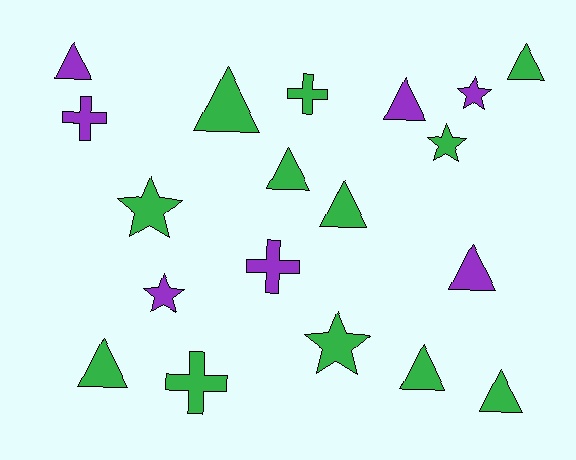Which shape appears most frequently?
Triangle, with 10 objects.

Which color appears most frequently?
Green, with 12 objects.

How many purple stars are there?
There are 2 purple stars.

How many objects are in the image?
There are 19 objects.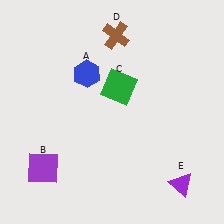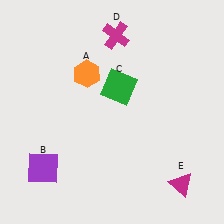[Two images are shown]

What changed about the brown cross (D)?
In Image 1, D is brown. In Image 2, it changed to magenta.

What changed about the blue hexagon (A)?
In Image 1, A is blue. In Image 2, it changed to orange.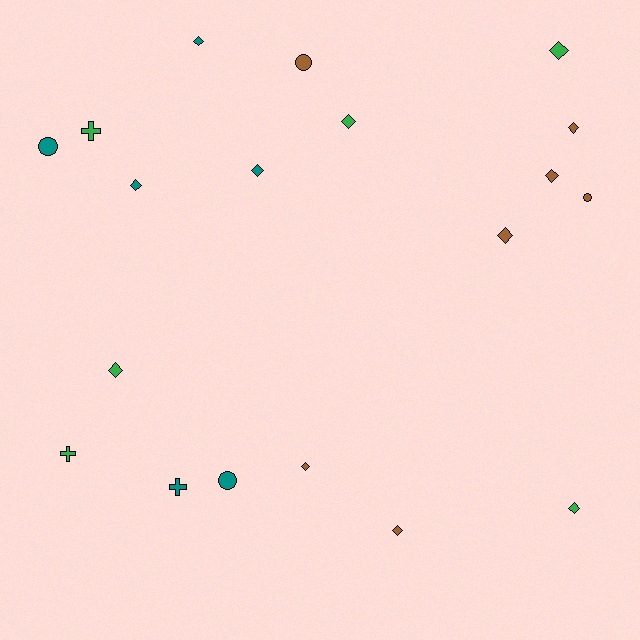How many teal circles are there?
There are 2 teal circles.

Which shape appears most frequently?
Diamond, with 12 objects.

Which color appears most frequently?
Brown, with 7 objects.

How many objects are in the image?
There are 19 objects.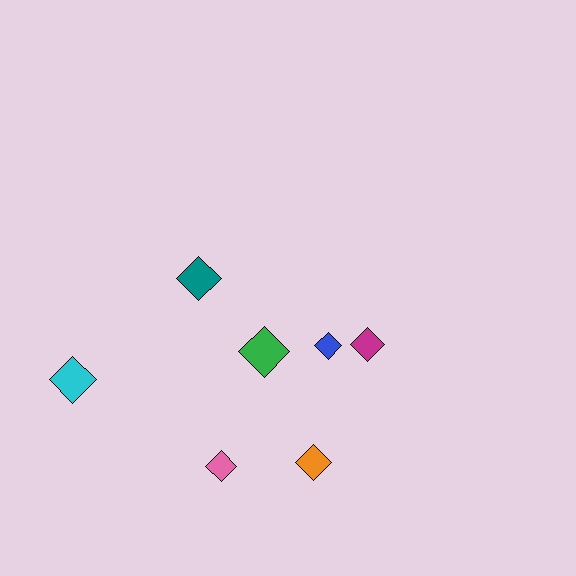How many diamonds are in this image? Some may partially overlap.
There are 7 diamonds.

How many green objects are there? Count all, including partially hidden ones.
There is 1 green object.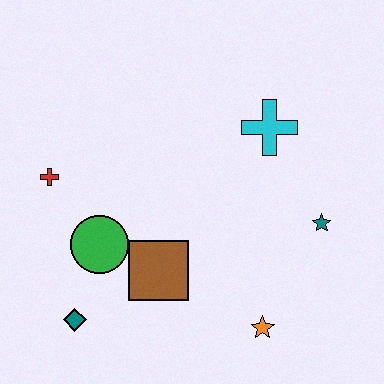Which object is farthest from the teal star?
The red cross is farthest from the teal star.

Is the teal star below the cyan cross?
Yes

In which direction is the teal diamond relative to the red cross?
The teal diamond is below the red cross.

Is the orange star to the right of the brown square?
Yes